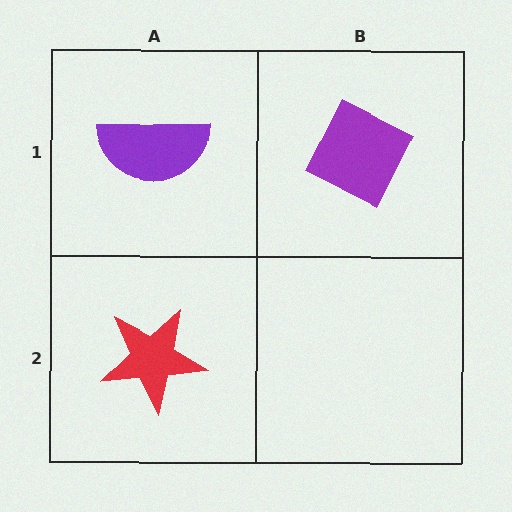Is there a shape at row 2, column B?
No, that cell is empty.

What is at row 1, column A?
A purple semicircle.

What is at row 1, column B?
A purple diamond.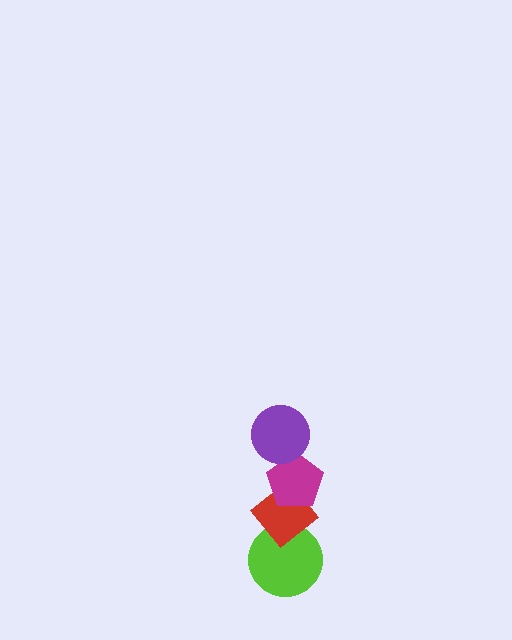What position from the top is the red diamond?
The red diamond is 3rd from the top.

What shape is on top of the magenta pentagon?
The purple circle is on top of the magenta pentagon.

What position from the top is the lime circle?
The lime circle is 4th from the top.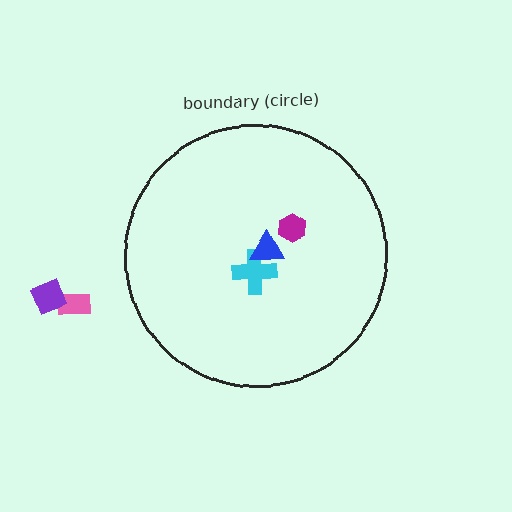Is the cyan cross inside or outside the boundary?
Inside.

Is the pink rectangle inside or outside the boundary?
Outside.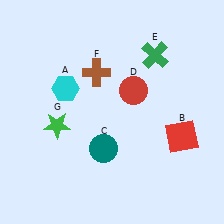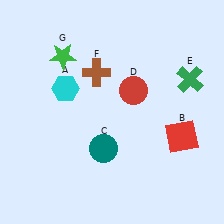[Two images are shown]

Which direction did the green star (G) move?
The green star (G) moved up.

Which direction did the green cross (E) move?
The green cross (E) moved right.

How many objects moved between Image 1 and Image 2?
2 objects moved between the two images.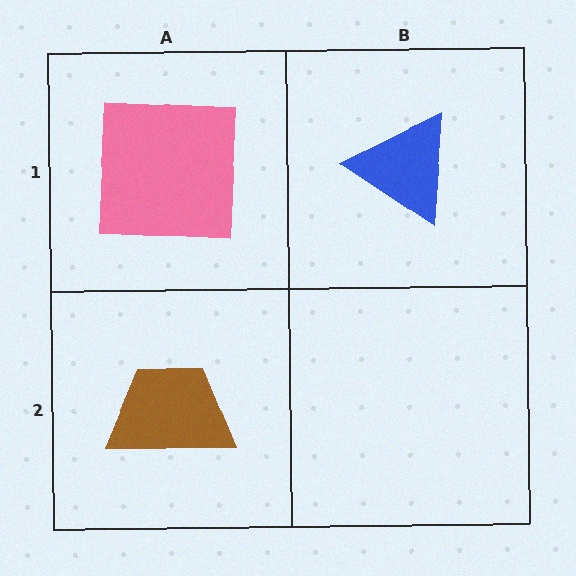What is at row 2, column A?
A brown trapezoid.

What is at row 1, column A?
A pink square.